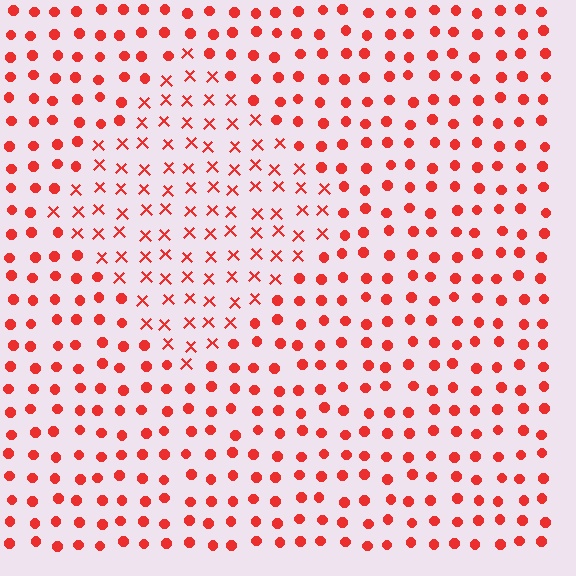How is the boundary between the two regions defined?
The boundary is defined by a change in element shape: X marks inside vs. circles outside. All elements share the same color and spacing.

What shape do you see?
I see a diamond.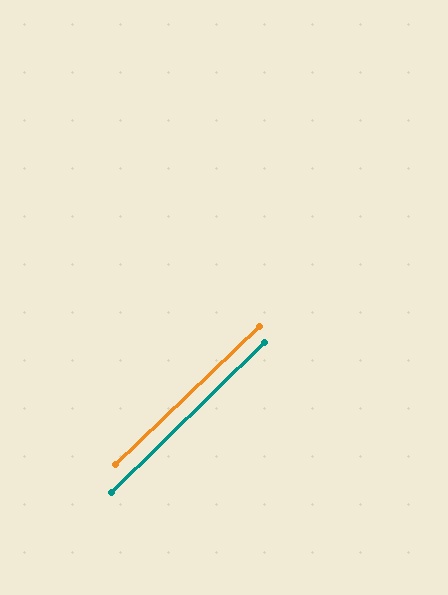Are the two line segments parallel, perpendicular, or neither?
Parallel — their directions differ by only 0.5°.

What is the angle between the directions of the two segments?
Approximately 1 degree.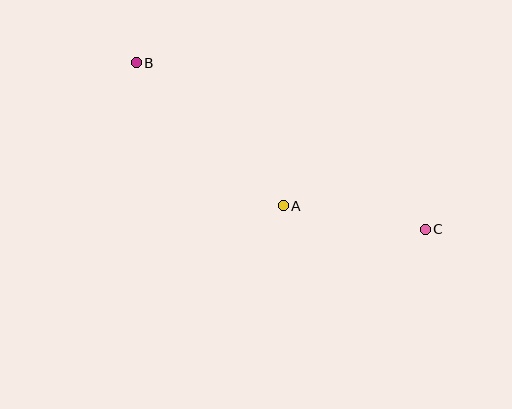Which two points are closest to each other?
Points A and C are closest to each other.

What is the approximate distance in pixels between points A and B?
The distance between A and B is approximately 205 pixels.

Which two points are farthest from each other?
Points B and C are farthest from each other.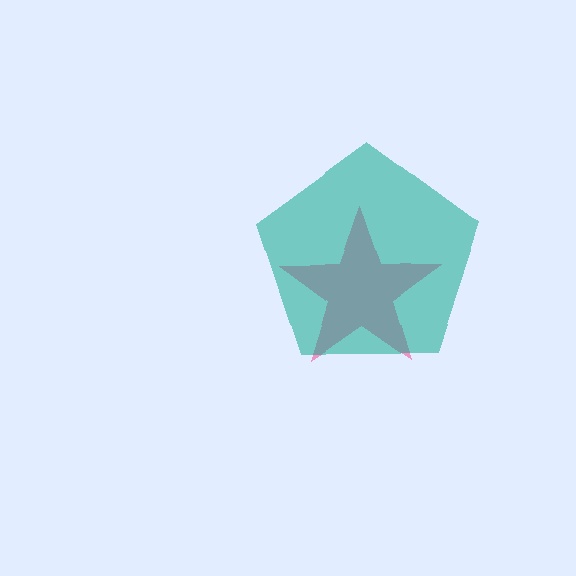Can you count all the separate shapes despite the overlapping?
Yes, there are 2 separate shapes.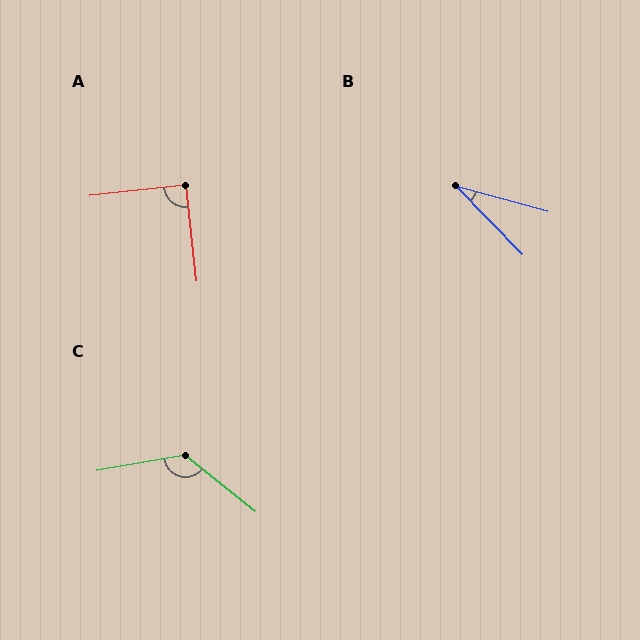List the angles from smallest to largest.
B (30°), A (90°), C (132°).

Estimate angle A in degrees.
Approximately 90 degrees.